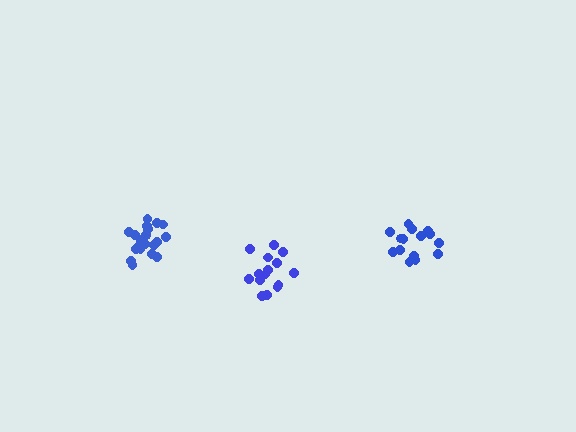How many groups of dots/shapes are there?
There are 3 groups.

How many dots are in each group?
Group 1: 21 dots, Group 2: 15 dots, Group 3: 15 dots (51 total).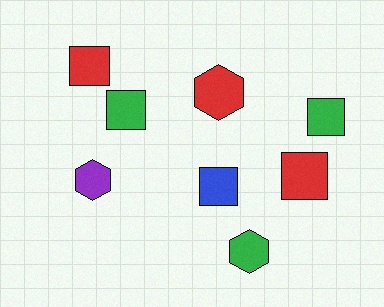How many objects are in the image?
There are 8 objects.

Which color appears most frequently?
Red, with 3 objects.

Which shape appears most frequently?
Square, with 5 objects.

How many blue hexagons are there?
There are no blue hexagons.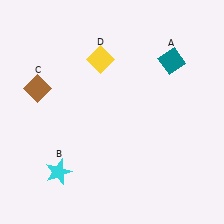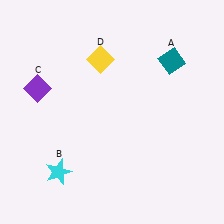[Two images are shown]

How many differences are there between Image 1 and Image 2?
There is 1 difference between the two images.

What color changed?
The diamond (C) changed from brown in Image 1 to purple in Image 2.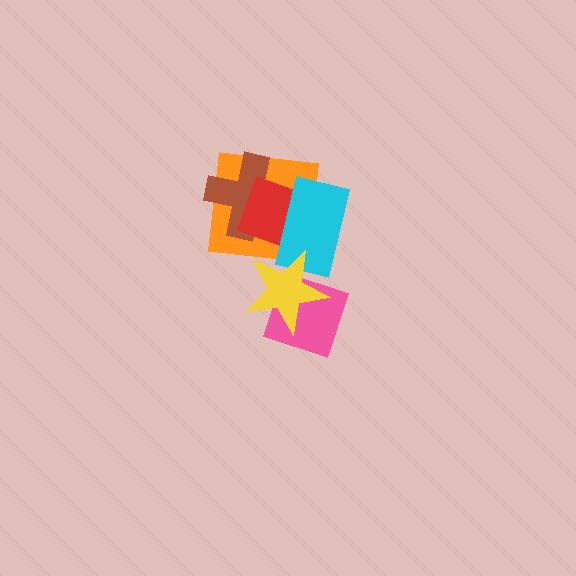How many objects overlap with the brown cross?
3 objects overlap with the brown cross.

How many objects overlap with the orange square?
3 objects overlap with the orange square.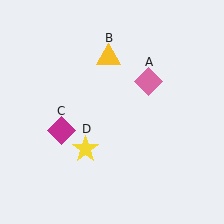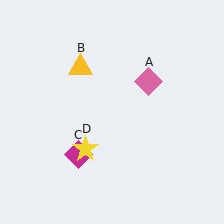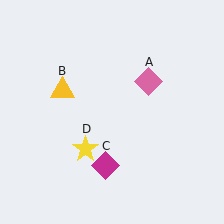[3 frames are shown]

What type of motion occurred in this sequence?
The yellow triangle (object B), magenta diamond (object C) rotated counterclockwise around the center of the scene.